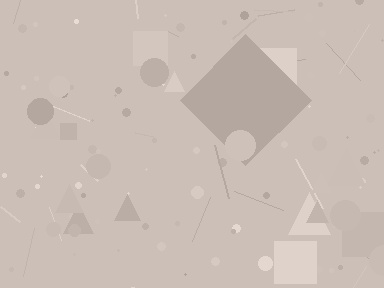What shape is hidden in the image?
A diamond is hidden in the image.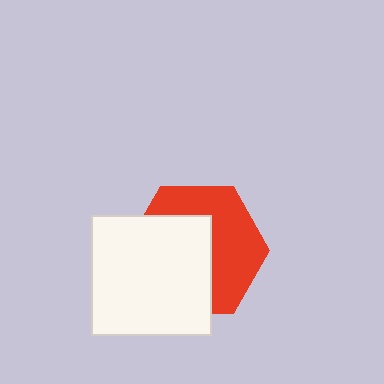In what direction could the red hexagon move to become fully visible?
The red hexagon could move toward the upper-right. That would shift it out from behind the white square entirely.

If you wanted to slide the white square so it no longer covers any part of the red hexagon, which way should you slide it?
Slide it toward the lower-left — that is the most direct way to separate the two shapes.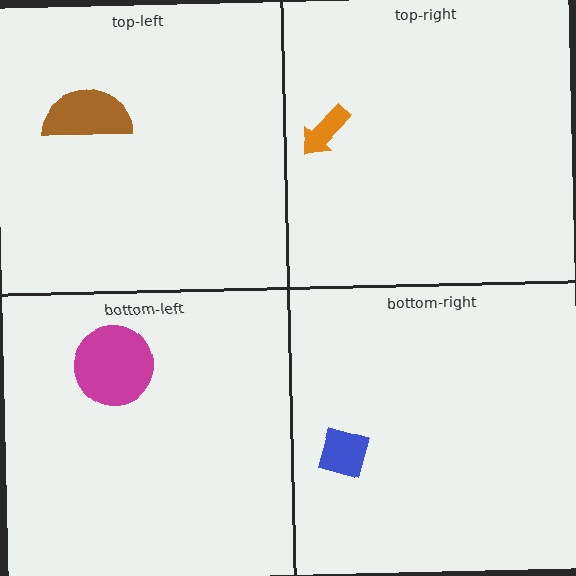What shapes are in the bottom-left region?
The magenta circle.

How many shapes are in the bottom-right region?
1.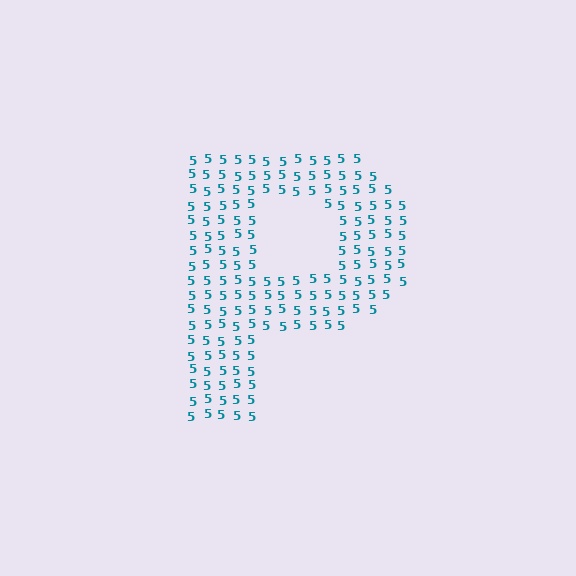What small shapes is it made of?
It is made of small digit 5's.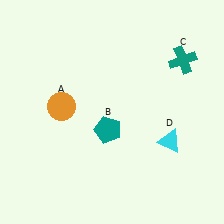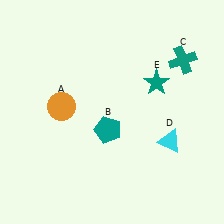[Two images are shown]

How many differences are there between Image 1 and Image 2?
There is 1 difference between the two images.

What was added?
A teal star (E) was added in Image 2.